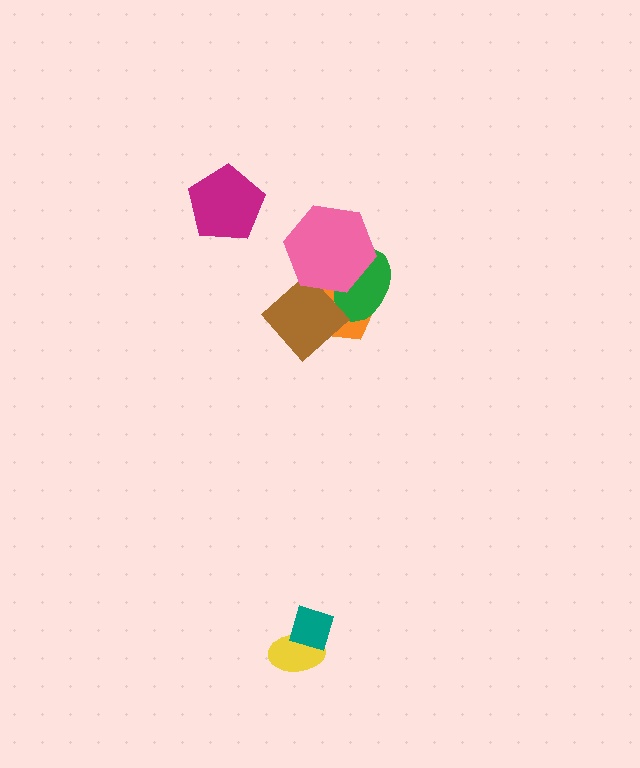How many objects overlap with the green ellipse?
3 objects overlap with the green ellipse.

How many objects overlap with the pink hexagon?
3 objects overlap with the pink hexagon.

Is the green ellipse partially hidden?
Yes, it is partially covered by another shape.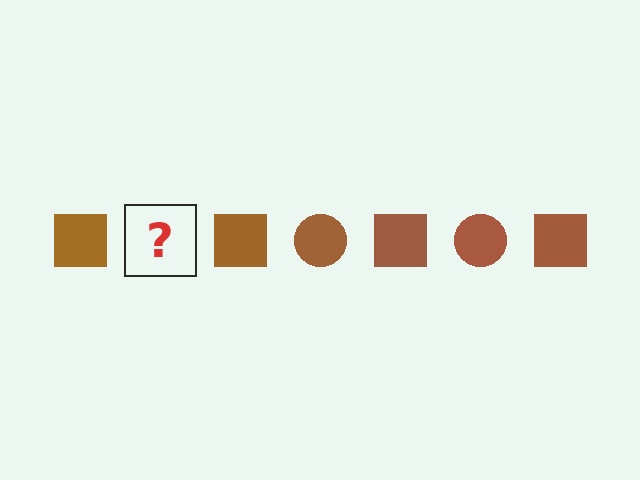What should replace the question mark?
The question mark should be replaced with a brown circle.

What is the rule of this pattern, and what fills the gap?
The rule is that the pattern cycles through square, circle shapes in brown. The gap should be filled with a brown circle.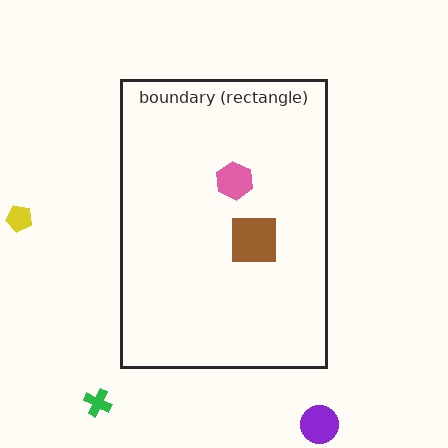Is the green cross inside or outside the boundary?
Outside.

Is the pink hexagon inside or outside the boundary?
Inside.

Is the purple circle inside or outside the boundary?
Outside.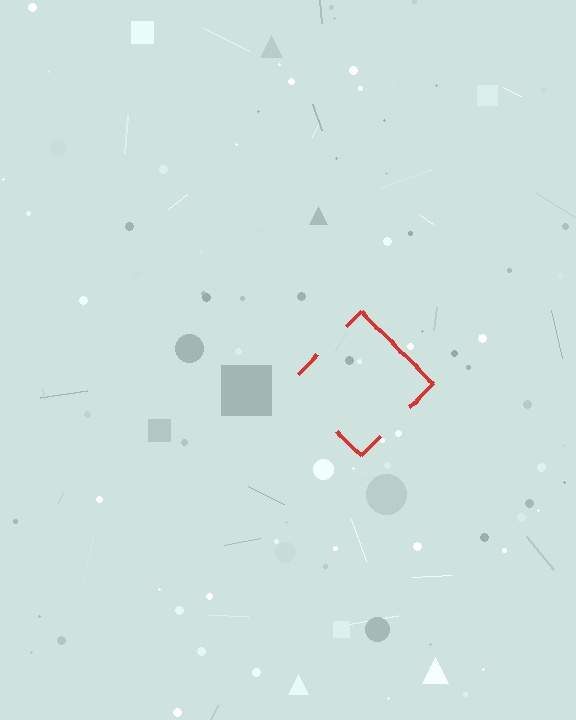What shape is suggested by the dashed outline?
The dashed outline suggests a diamond.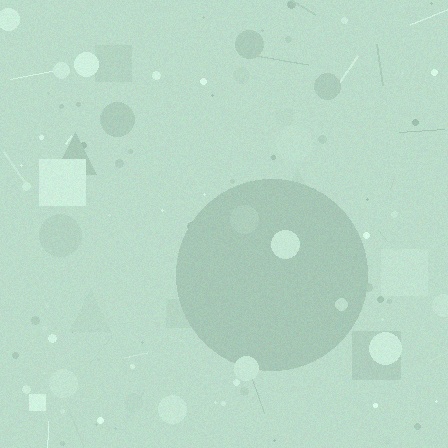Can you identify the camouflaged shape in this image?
The camouflaged shape is a circle.